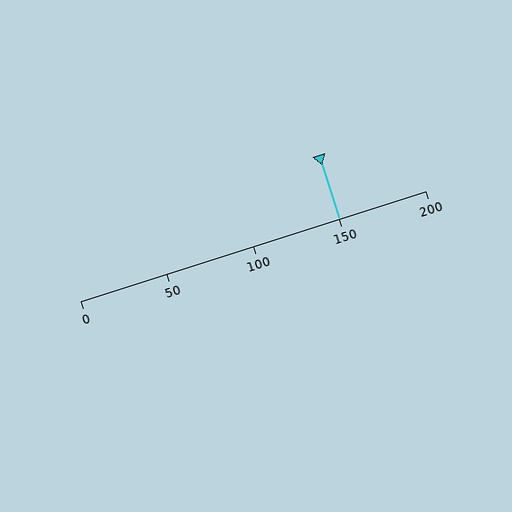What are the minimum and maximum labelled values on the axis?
The axis runs from 0 to 200.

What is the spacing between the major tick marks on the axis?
The major ticks are spaced 50 apart.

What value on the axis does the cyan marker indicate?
The marker indicates approximately 150.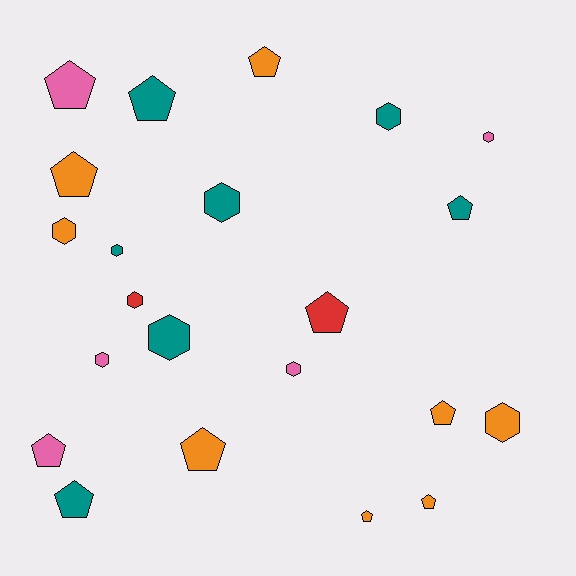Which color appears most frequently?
Orange, with 8 objects.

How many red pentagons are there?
There is 1 red pentagon.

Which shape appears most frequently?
Pentagon, with 12 objects.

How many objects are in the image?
There are 22 objects.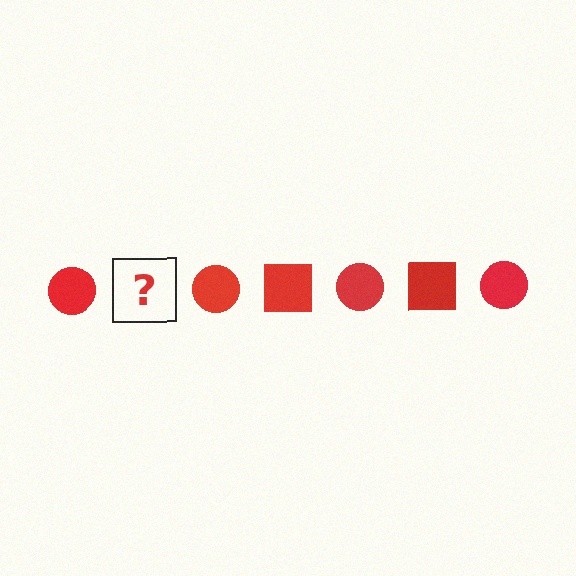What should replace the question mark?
The question mark should be replaced with a red square.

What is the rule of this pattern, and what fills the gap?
The rule is that the pattern cycles through circle, square shapes in red. The gap should be filled with a red square.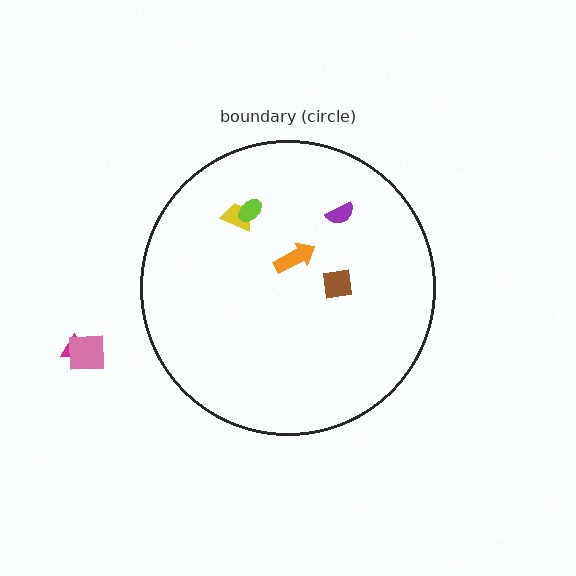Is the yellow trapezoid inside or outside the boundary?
Inside.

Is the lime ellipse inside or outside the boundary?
Inside.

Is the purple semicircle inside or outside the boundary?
Inside.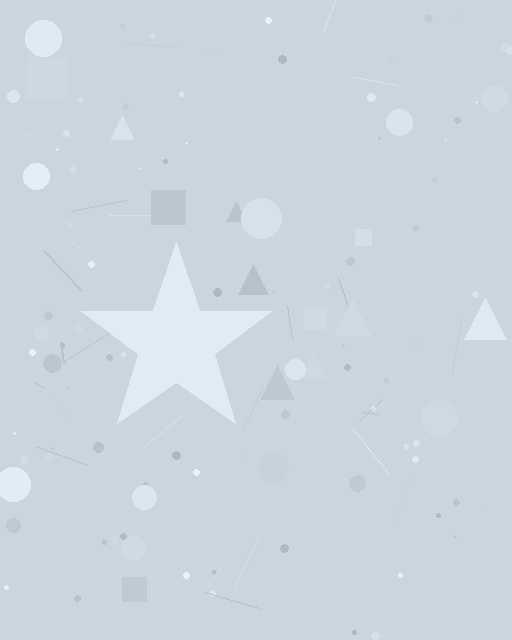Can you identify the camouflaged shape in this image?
The camouflaged shape is a star.